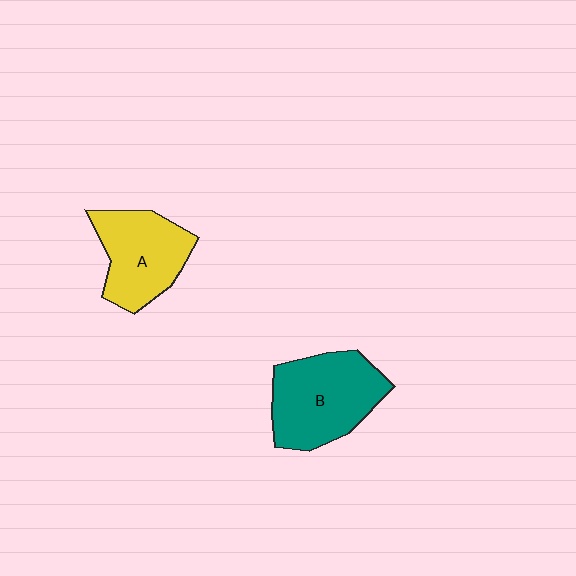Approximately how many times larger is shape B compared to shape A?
Approximately 1.2 times.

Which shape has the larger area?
Shape B (teal).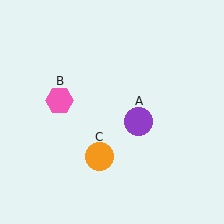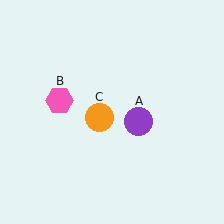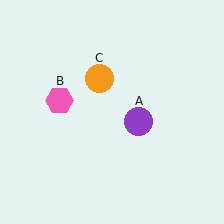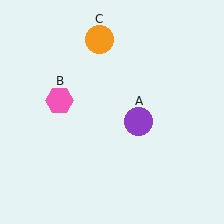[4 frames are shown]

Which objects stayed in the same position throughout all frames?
Purple circle (object A) and pink hexagon (object B) remained stationary.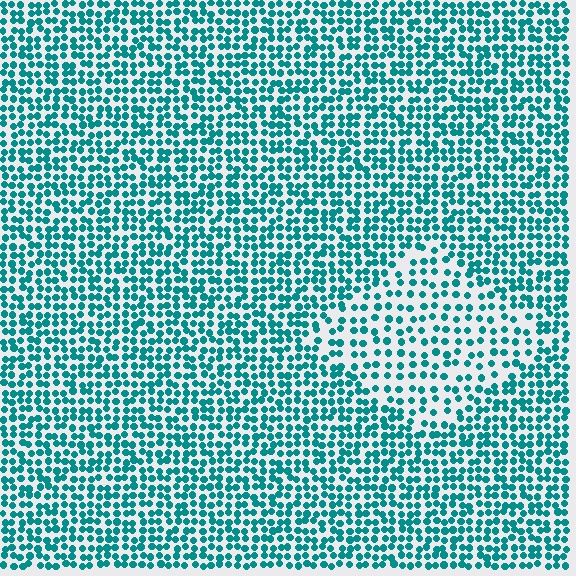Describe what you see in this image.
The image contains small teal elements arranged at two different densities. A diamond-shaped region is visible where the elements are less densely packed than the surrounding area.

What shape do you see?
I see a diamond.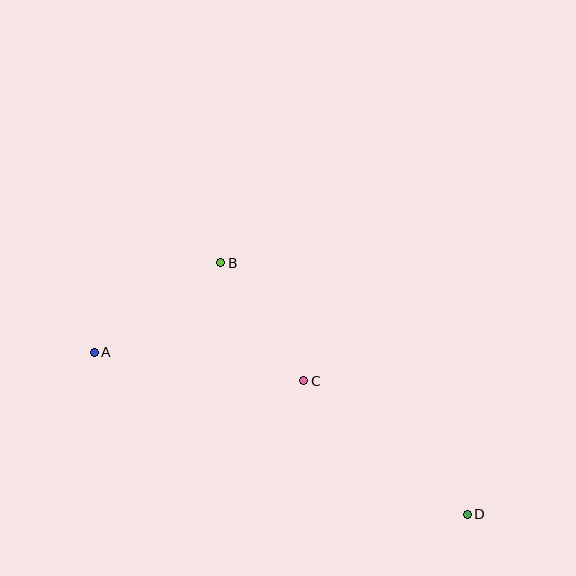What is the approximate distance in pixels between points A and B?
The distance between A and B is approximately 155 pixels.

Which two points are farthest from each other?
Points A and D are farthest from each other.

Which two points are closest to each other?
Points B and C are closest to each other.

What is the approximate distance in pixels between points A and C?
The distance between A and C is approximately 212 pixels.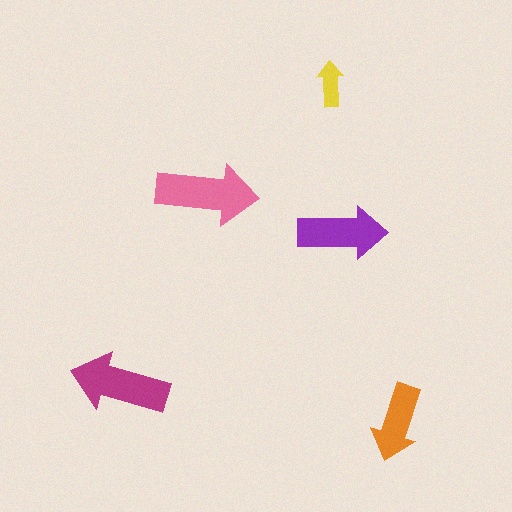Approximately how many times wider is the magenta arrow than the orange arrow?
About 1.5 times wider.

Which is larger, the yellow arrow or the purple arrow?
The purple one.